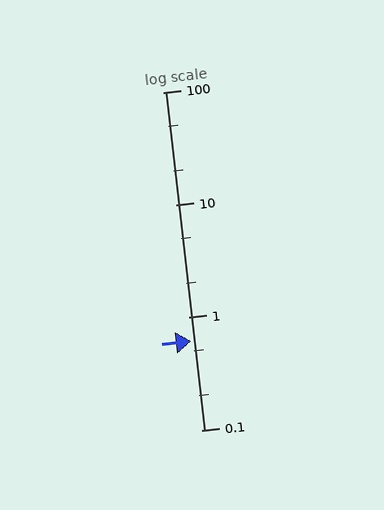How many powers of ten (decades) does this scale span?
The scale spans 3 decades, from 0.1 to 100.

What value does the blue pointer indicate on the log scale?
The pointer indicates approximately 0.61.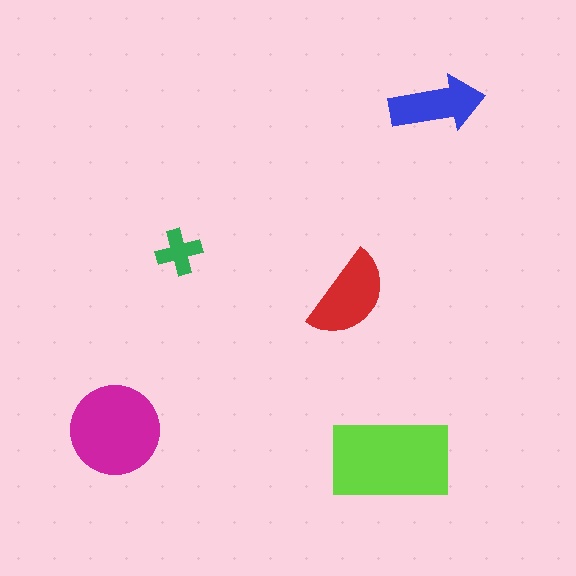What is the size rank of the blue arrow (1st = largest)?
4th.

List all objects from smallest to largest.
The green cross, the blue arrow, the red semicircle, the magenta circle, the lime rectangle.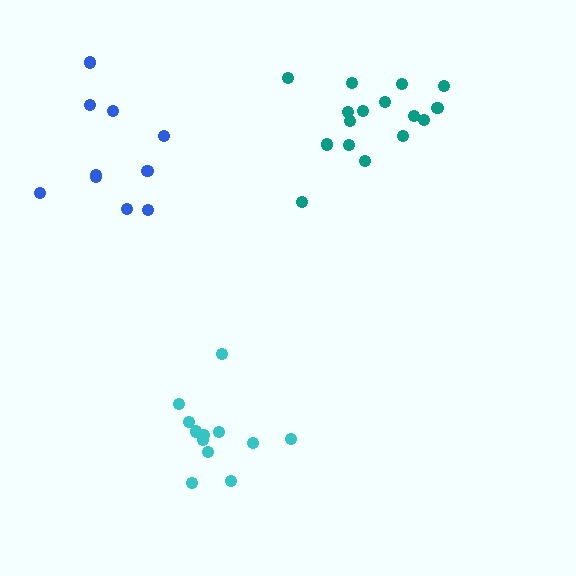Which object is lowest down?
The cyan cluster is bottommost.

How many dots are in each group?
Group 1: 10 dots, Group 2: 16 dots, Group 3: 12 dots (38 total).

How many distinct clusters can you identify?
There are 3 distinct clusters.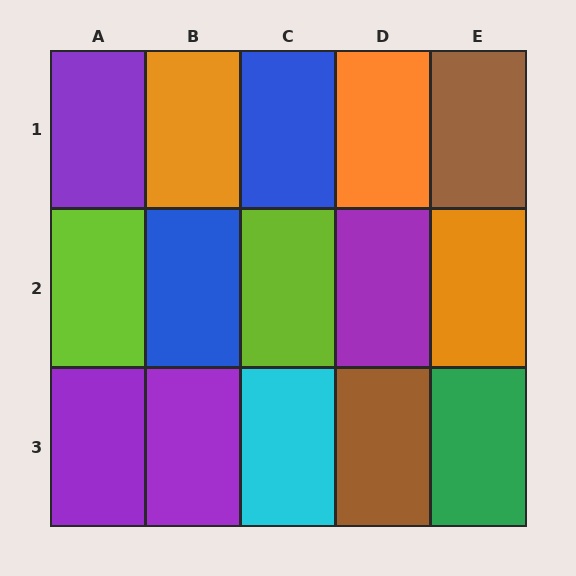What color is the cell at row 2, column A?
Lime.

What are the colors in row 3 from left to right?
Purple, purple, cyan, brown, green.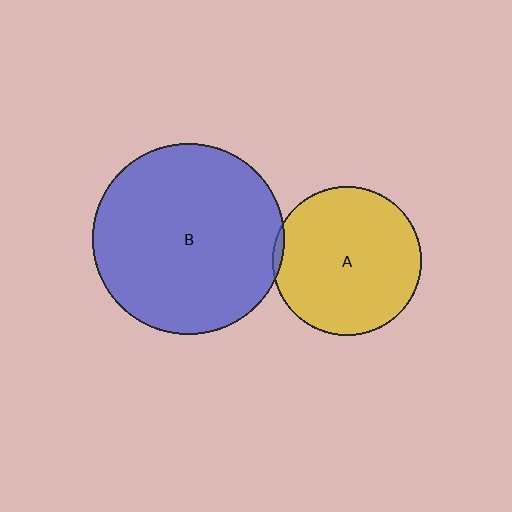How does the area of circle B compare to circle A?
Approximately 1.7 times.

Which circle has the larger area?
Circle B (blue).